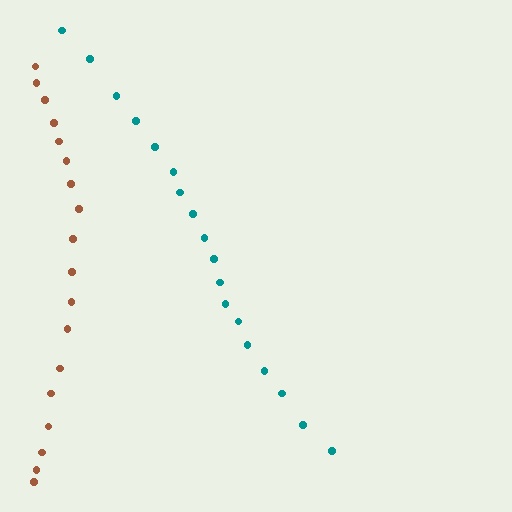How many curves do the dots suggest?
There are 2 distinct paths.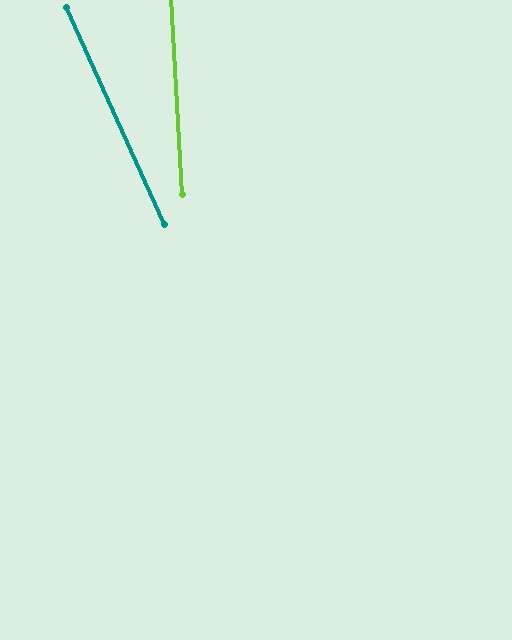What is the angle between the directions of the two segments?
Approximately 21 degrees.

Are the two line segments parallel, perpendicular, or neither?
Neither parallel nor perpendicular — they differ by about 21°.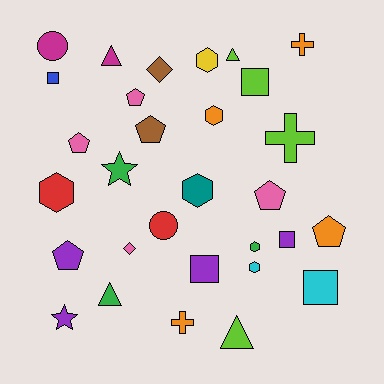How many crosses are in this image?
There are 3 crosses.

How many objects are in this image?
There are 30 objects.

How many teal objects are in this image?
There is 1 teal object.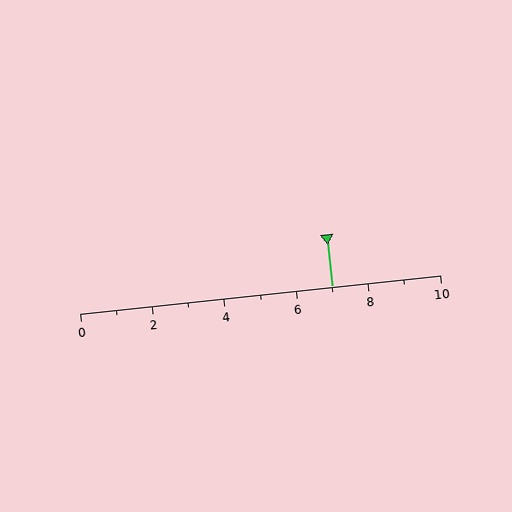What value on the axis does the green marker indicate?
The marker indicates approximately 7.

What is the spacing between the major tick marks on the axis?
The major ticks are spaced 2 apart.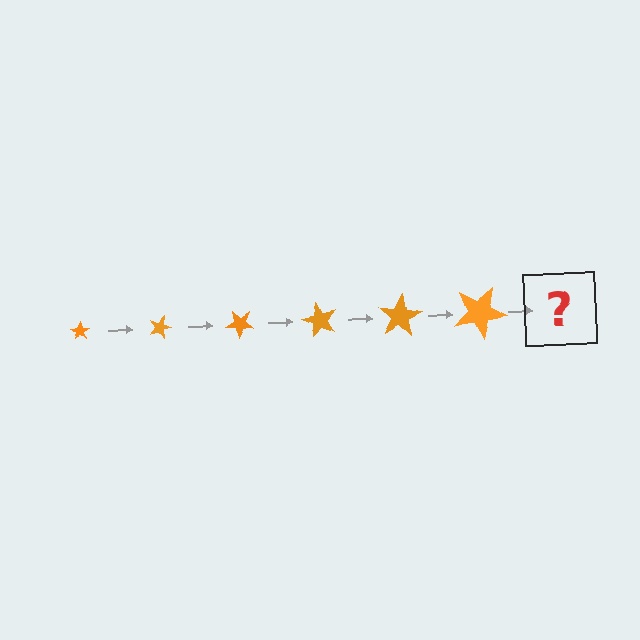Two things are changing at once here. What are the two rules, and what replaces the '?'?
The two rules are that the star grows larger each step and it rotates 20 degrees each step. The '?' should be a star, larger than the previous one and rotated 120 degrees from the start.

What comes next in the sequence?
The next element should be a star, larger than the previous one and rotated 120 degrees from the start.